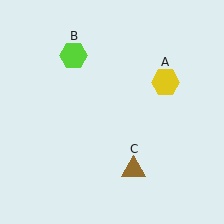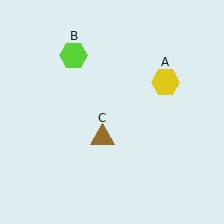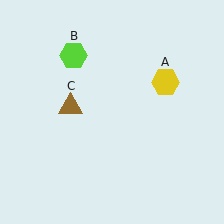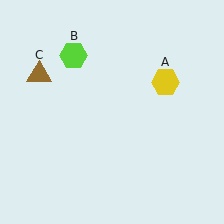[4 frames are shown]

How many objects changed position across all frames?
1 object changed position: brown triangle (object C).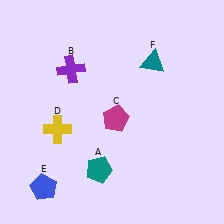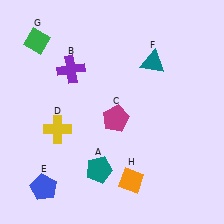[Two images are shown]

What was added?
A green diamond (G), an orange diamond (H) were added in Image 2.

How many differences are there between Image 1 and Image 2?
There are 2 differences between the two images.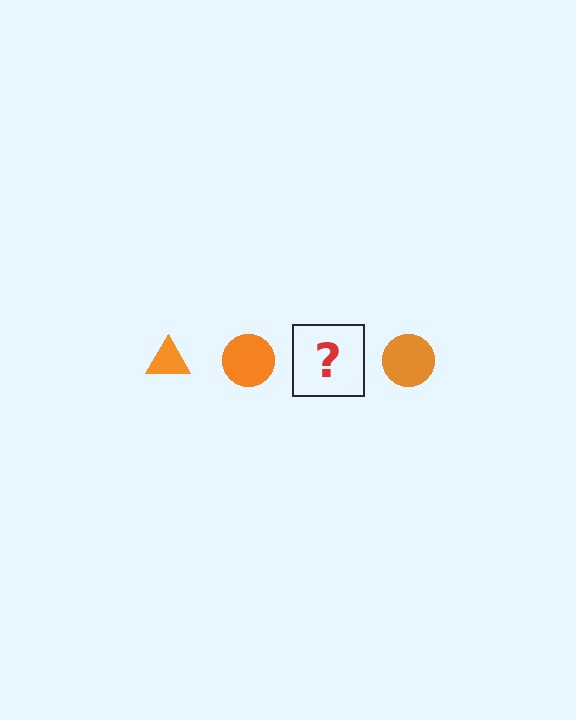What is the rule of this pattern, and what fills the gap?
The rule is that the pattern cycles through triangle, circle shapes in orange. The gap should be filled with an orange triangle.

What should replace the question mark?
The question mark should be replaced with an orange triangle.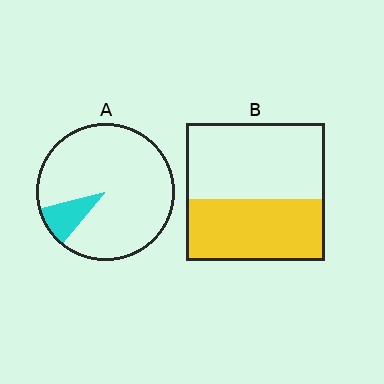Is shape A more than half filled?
No.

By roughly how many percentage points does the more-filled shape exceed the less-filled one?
By roughly 35 percentage points (B over A).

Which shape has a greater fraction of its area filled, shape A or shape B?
Shape B.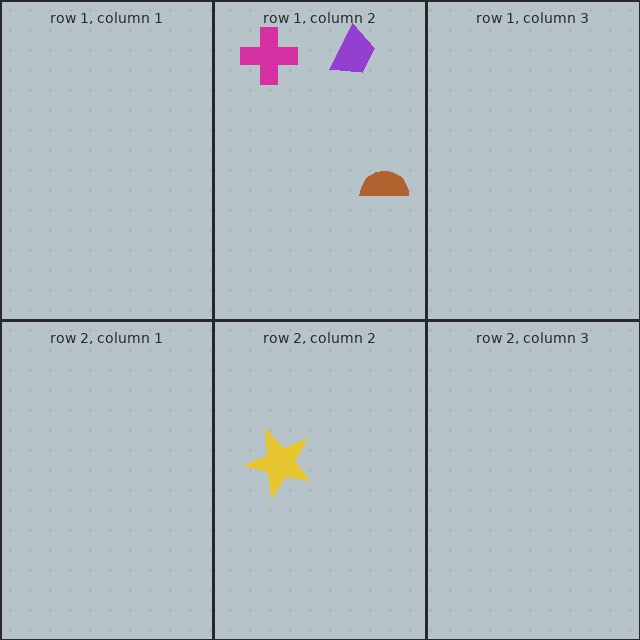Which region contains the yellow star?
The row 2, column 2 region.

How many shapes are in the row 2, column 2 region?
1.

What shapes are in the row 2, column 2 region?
The yellow star.